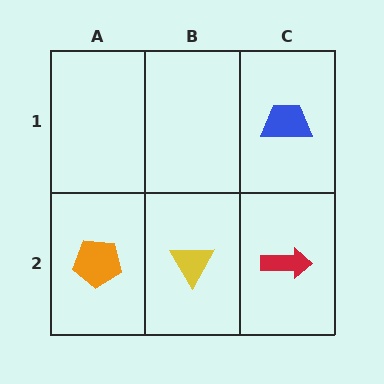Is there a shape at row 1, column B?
No, that cell is empty.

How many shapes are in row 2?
3 shapes.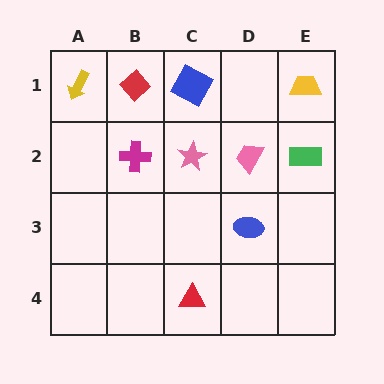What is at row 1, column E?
A yellow trapezoid.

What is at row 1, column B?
A red diamond.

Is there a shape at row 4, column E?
No, that cell is empty.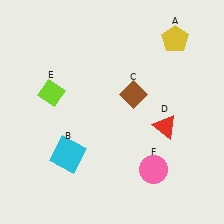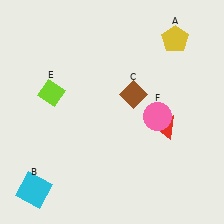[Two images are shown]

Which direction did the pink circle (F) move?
The pink circle (F) moved up.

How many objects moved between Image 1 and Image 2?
2 objects moved between the two images.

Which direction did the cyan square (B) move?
The cyan square (B) moved down.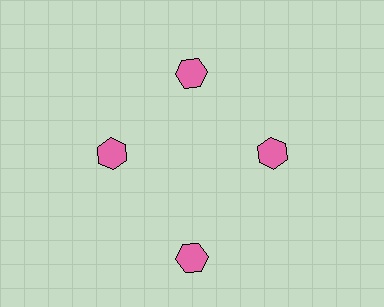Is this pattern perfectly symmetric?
No. The 4 pink hexagons are arranged in a ring, but one element near the 6 o'clock position is pushed outward from the center, breaking the 4-fold rotational symmetry.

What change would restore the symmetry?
The symmetry would be restored by moving it inward, back onto the ring so that all 4 hexagons sit at equal angles and equal distance from the center.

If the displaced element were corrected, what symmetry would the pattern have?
It would have 4-fold rotational symmetry — the pattern would map onto itself every 90 degrees.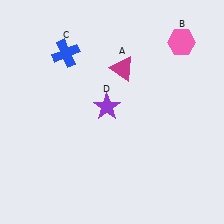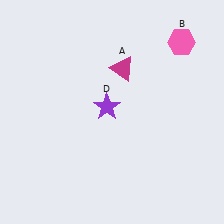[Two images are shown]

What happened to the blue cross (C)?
The blue cross (C) was removed in Image 2. It was in the top-left area of Image 1.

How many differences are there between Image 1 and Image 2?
There is 1 difference between the two images.